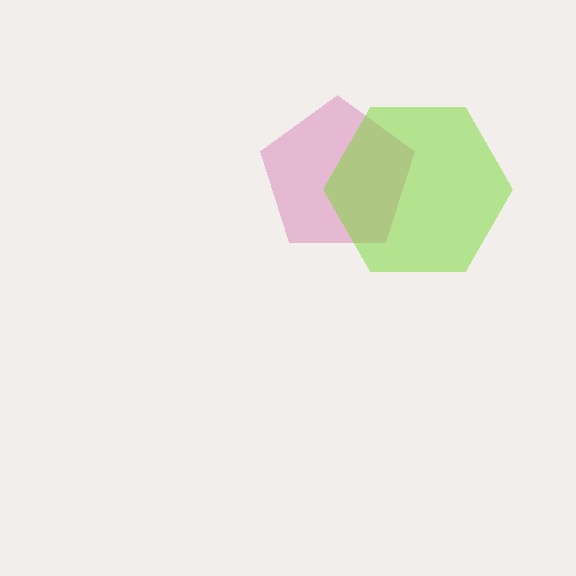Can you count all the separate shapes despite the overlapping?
Yes, there are 2 separate shapes.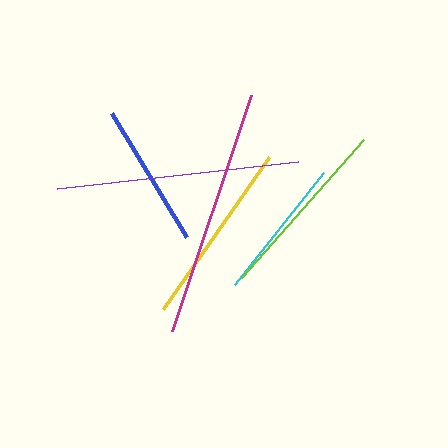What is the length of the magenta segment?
The magenta segment is approximately 249 pixels long.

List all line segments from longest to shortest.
From longest to shortest: magenta, purple, yellow, lime, blue, cyan.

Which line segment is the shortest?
The cyan line is the shortest at approximately 143 pixels.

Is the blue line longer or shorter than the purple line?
The purple line is longer than the blue line.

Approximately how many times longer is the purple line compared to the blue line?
The purple line is approximately 1.7 times the length of the blue line.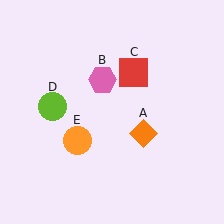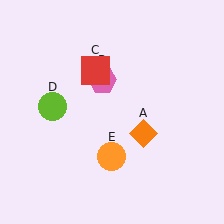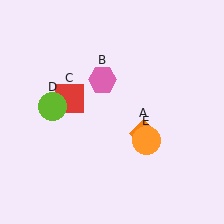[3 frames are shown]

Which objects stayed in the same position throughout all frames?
Orange diamond (object A) and pink hexagon (object B) and lime circle (object D) remained stationary.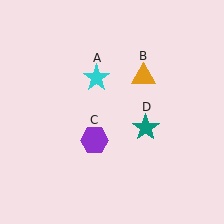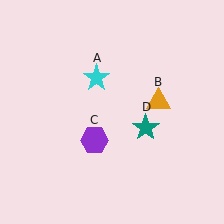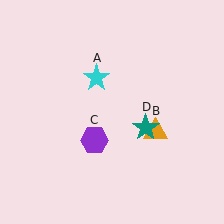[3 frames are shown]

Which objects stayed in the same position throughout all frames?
Cyan star (object A) and purple hexagon (object C) and teal star (object D) remained stationary.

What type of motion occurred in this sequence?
The orange triangle (object B) rotated clockwise around the center of the scene.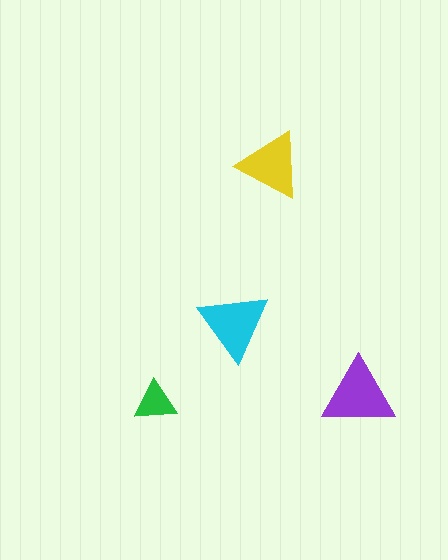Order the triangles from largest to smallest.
the purple one, the cyan one, the yellow one, the green one.